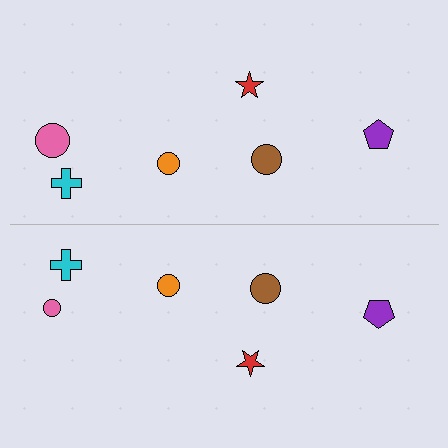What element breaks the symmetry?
The pink circle on the bottom side has a different size than its mirror counterpart.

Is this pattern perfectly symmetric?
No, the pattern is not perfectly symmetric. The pink circle on the bottom side has a different size than its mirror counterpart.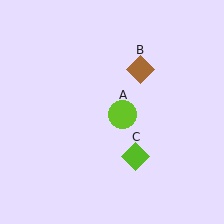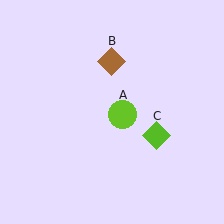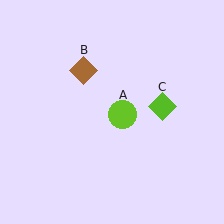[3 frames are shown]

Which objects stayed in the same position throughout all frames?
Lime circle (object A) remained stationary.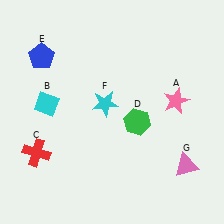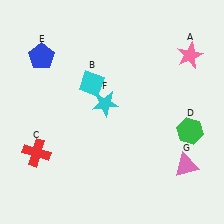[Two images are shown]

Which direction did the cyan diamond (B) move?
The cyan diamond (B) moved right.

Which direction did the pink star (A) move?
The pink star (A) moved up.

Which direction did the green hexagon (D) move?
The green hexagon (D) moved right.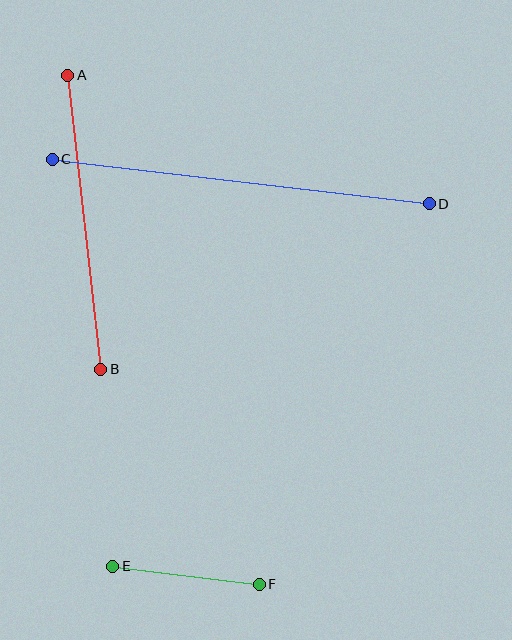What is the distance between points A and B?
The distance is approximately 296 pixels.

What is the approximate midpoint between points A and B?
The midpoint is at approximately (84, 222) pixels.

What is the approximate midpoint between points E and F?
The midpoint is at approximately (186, 575) pixels.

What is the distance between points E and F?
The distance is approximately 148 pixels.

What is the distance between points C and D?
The distance is approximately 380 pixels.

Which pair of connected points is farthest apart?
Points C and D are farthest apart.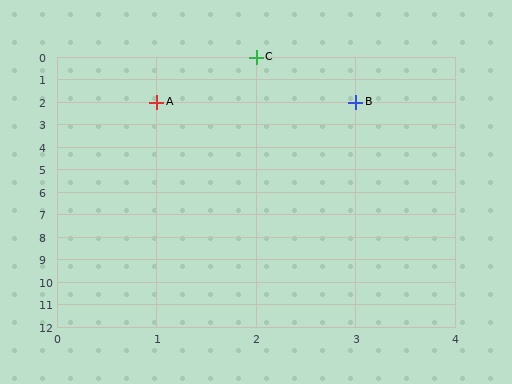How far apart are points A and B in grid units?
Points A and B are 2 columns apart.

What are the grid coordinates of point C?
Point C is at grid coordinates (2, 0).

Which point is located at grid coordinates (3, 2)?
Point B is at (3, 2).